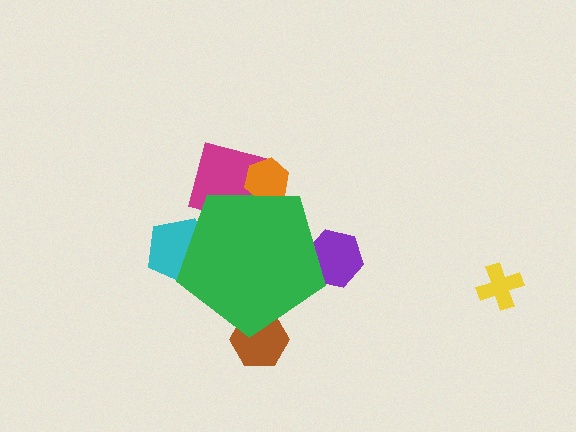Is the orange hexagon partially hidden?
Yes, the orange hexagon is partially hidden behind the green pentagon.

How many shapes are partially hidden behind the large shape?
5 shapes are partially hidden.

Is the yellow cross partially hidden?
No, the yellow cross is fully visible.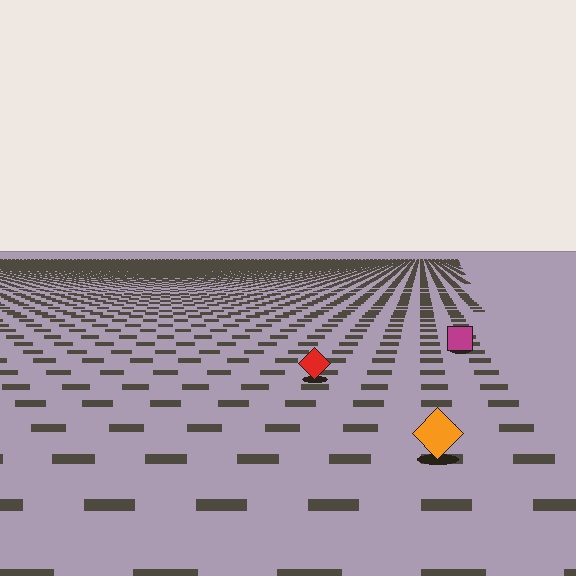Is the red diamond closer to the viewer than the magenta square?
Yes. The red diamond is closer — you can tell from the texture gradient: the ground texture is coarser near it.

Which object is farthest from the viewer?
The magenta square is farthest from the viewer. It appears smaller and the ground texture around it is denser.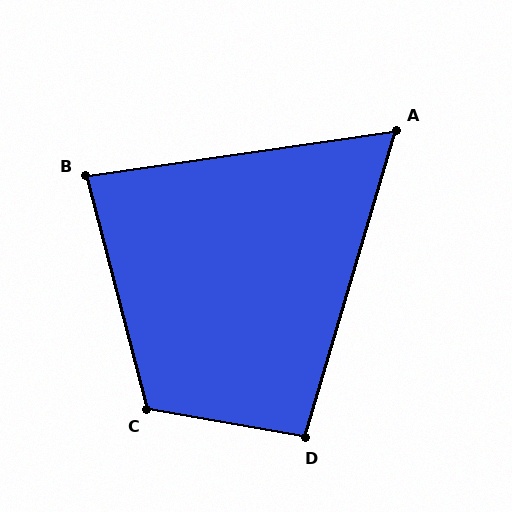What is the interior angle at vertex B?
Approximately 84 degrees (acute).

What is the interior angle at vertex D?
Approximately 96 degrees (obtuse).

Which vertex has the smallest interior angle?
A, at approximately 65 degrees.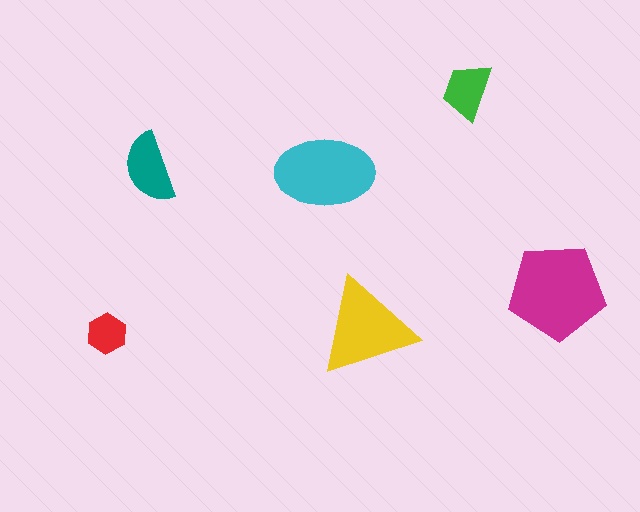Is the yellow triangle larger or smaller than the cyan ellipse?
Smaller.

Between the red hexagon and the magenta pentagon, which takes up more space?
The magenta pentagon.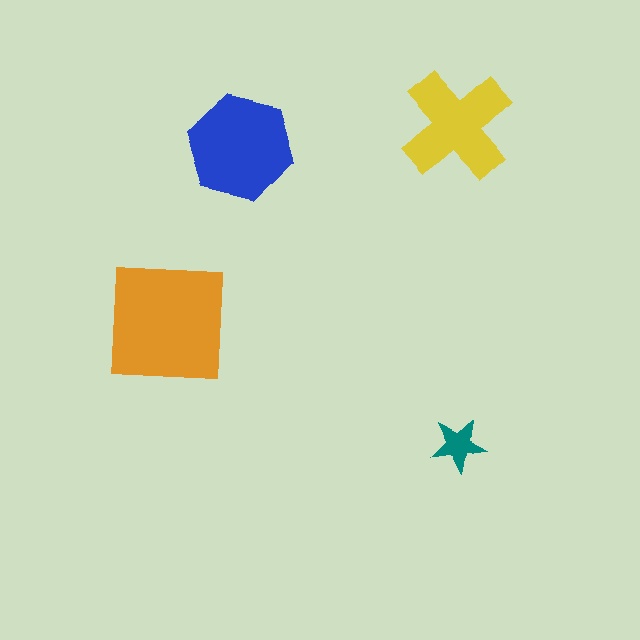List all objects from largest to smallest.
The orange square, the blue hexagon, the yellow cross, the teal star.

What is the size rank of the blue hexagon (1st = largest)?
2nd.